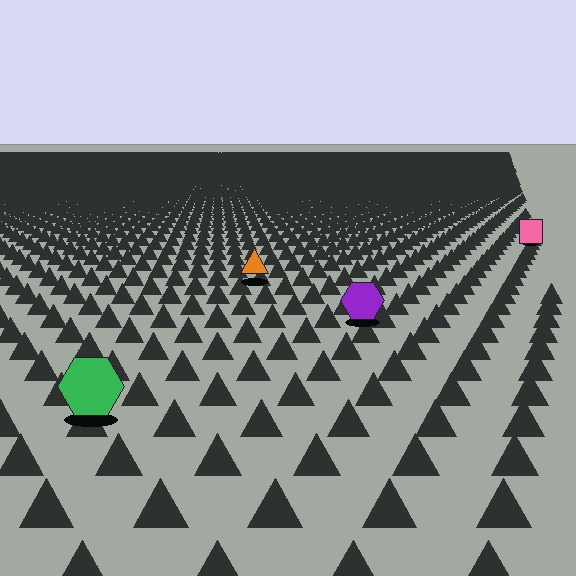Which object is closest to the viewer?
The green hexagon is closest. The texture marks near it are larger and more spread out.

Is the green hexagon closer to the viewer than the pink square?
Yes. The green hexagon is closer — you can tell from the texture gradient: the ground texture is coarser near it.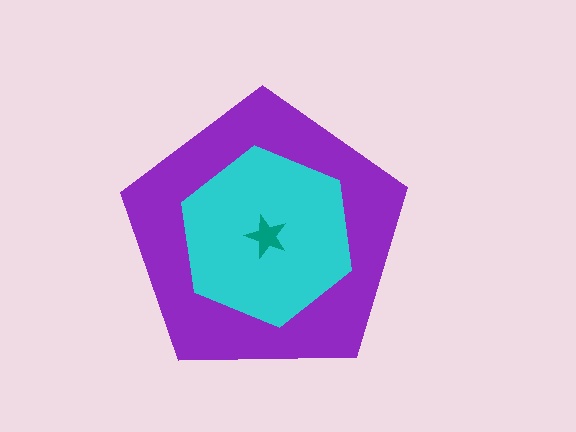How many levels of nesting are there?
3.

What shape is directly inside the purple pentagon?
The cyan hexagon.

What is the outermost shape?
The purple pentagon.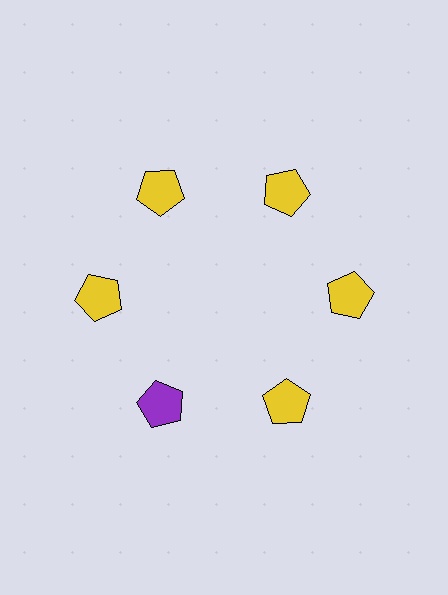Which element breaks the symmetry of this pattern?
The purple pentagon at roughly the 7 o'clock position breaks the symmetry. All other shapes are yellow pentagons.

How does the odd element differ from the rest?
It has a different color: purple instead of yellow.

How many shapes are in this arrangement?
There are 6 shapes arranged in a ring pattern.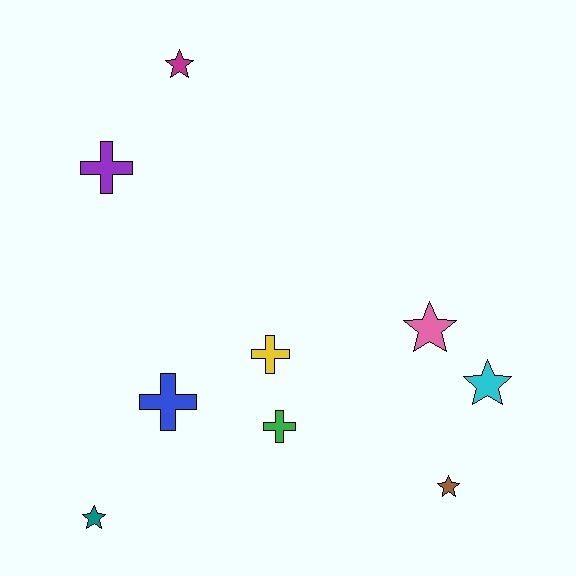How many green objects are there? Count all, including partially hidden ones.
There is 1 green object.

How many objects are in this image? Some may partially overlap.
There are 9 objects.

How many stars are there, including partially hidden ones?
There are 5 stars.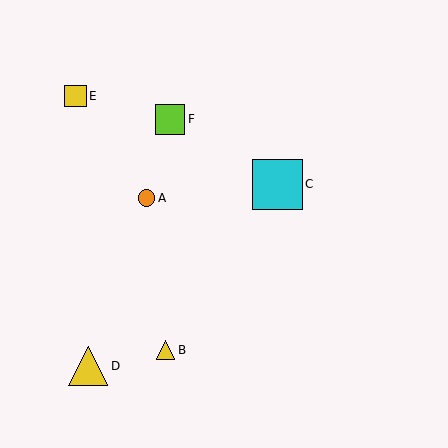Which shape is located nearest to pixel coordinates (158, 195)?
The orange circle (labeled A) at (147, 198) is nearest to that location.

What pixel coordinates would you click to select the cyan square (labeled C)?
Click at (277, 184) to select the cyan square C.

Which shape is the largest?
The cyan square (labeled C) is the largest.